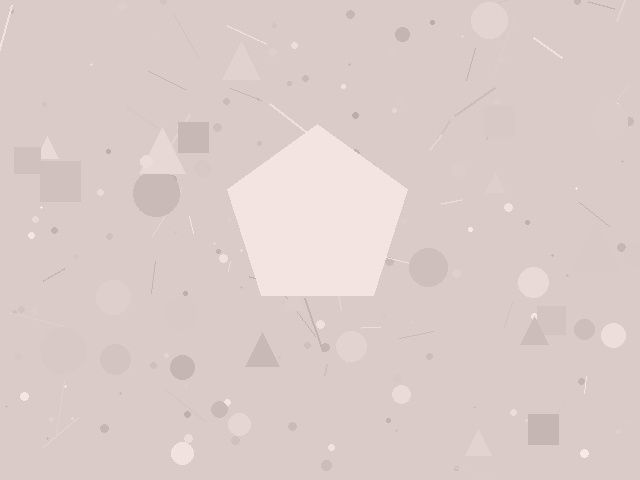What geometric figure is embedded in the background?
A pentagon is embedded in the background.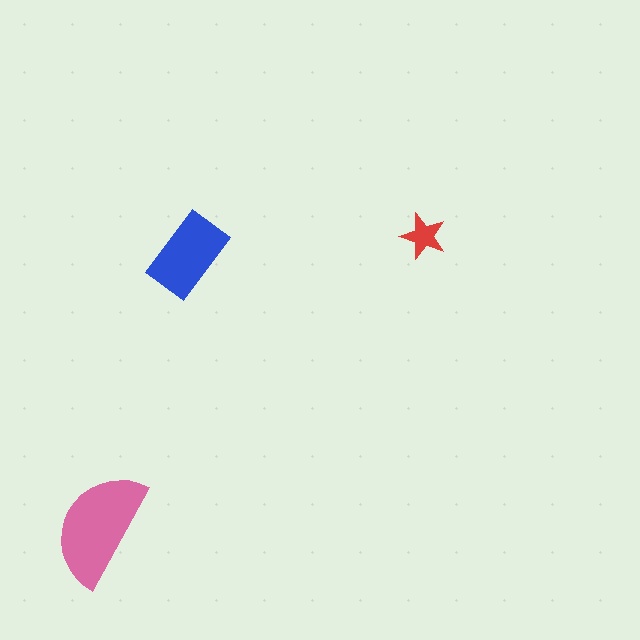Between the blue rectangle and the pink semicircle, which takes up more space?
The pink semicircle.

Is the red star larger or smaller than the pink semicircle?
Smaller.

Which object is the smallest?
The red star.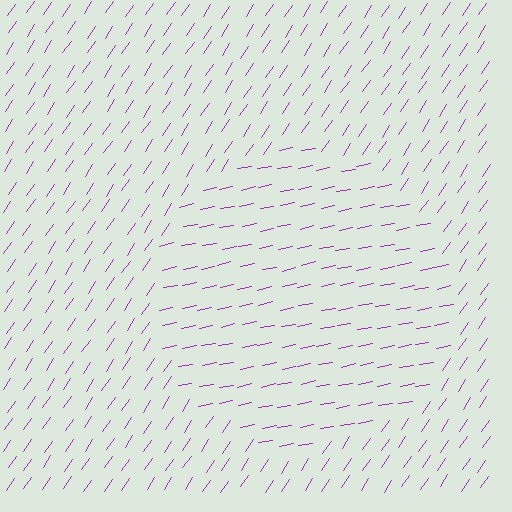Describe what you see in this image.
The image is filled with small purple line segments. A circle region in the image has lines oriented differently from the surrounding lines, creating a visible texture boundary.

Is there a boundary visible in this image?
Yes, there is a texture boundary formed by a change in line orientation.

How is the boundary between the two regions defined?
The boundary is defined purely by a change in line orientation (approximately 45 degrees difference). All lines are the same color and thickness.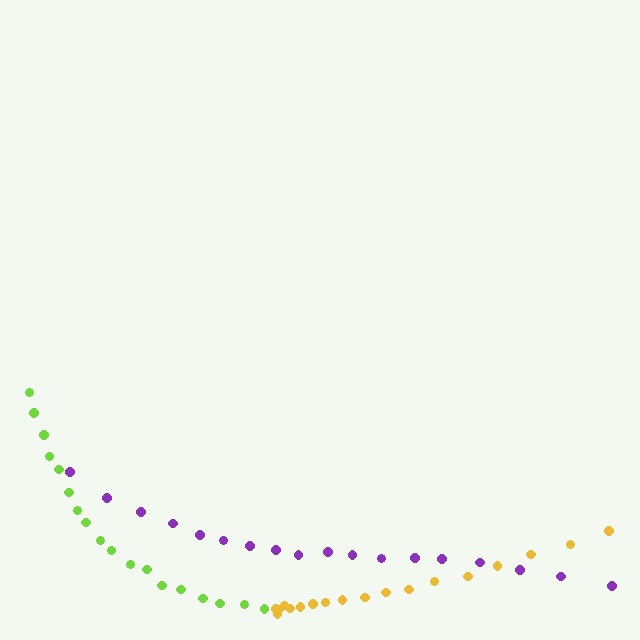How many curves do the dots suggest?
There are 3 distinct paths.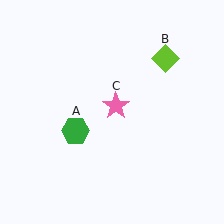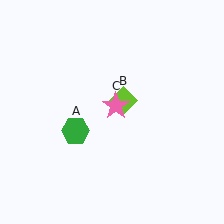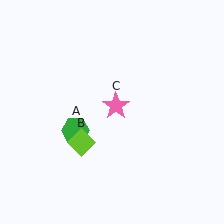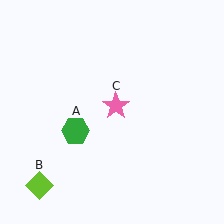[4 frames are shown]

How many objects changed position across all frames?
1 object changed position: lime diamond (object B).